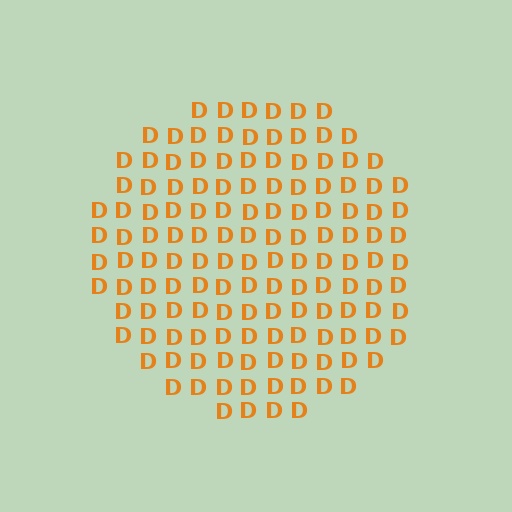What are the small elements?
The small elements are letter D's.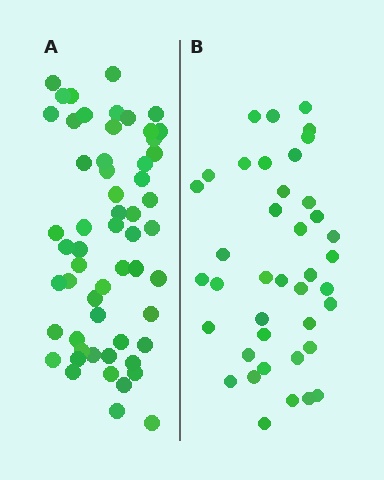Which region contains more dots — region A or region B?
Region A (the left region) has more dots.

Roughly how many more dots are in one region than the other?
Region A has approximately 15 more dots than region B.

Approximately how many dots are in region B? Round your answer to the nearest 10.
About 40 dots.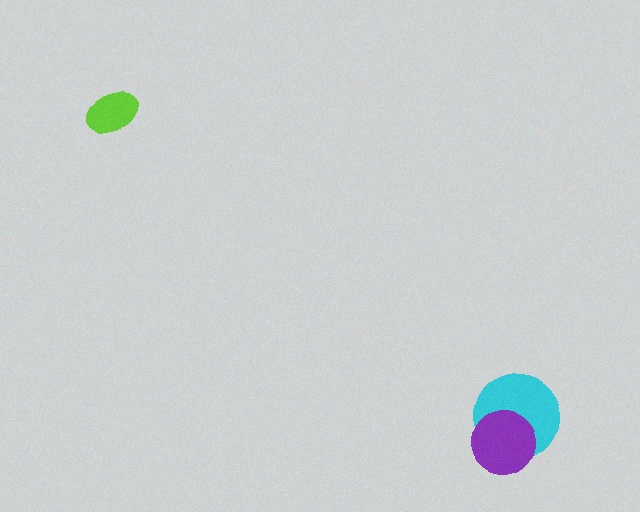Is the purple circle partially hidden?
No, no other shape covers it.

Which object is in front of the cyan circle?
The purple circle is in front of the cyan circle.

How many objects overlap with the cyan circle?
1 object overlaps with the cyan circle.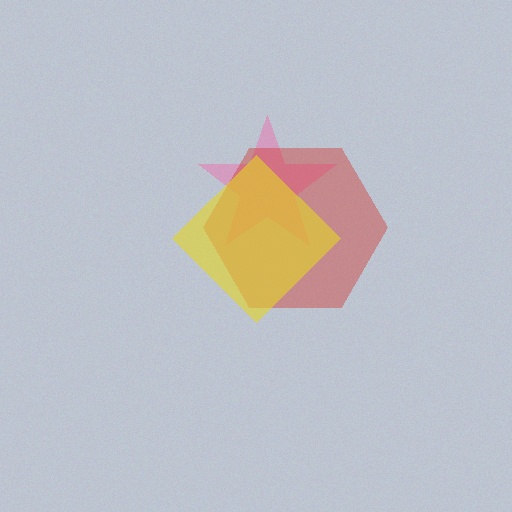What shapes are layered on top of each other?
The layered shapes are: a pink star, a red hexagon, a yellow diamond.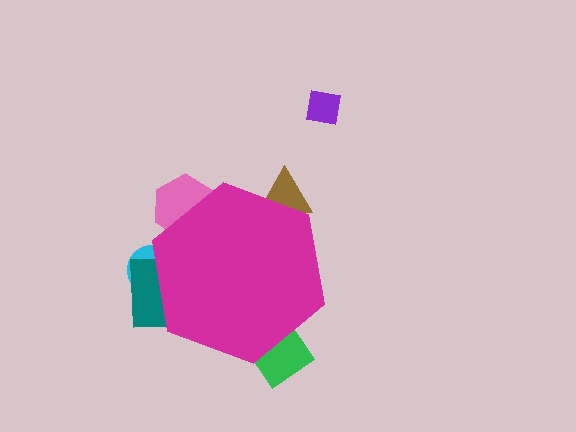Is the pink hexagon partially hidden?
Yes, the pink hexagon is partially hidden behind the magenta hexagon.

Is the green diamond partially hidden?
Yes, the green diamond is partially hidden behind the magenta hexagon.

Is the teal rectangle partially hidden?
Yes, the teal rectangle is partially hidden behind the magenta hexagon.